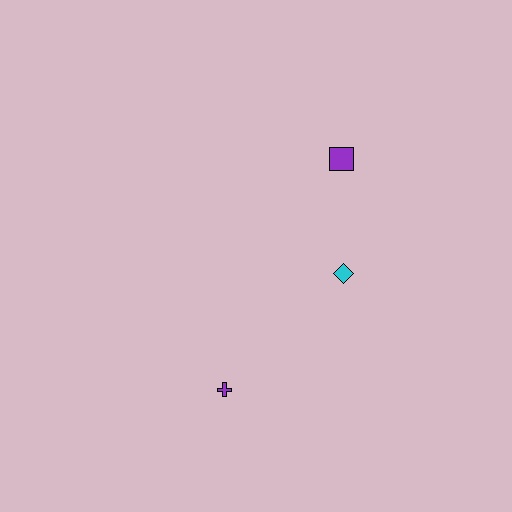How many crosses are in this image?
There is 1 cross.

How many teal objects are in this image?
There are no teal objects.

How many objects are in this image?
There are 3 objects.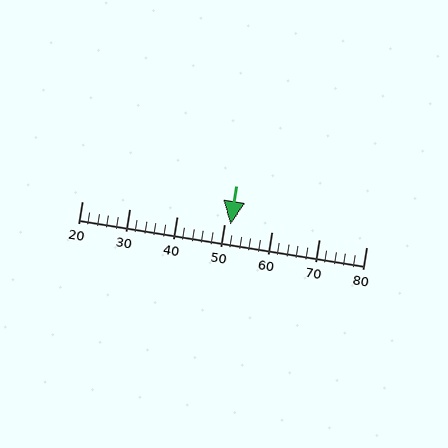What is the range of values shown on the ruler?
The ruler shows values from 20 to 80.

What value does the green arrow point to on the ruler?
The green arrow points to approximately 51.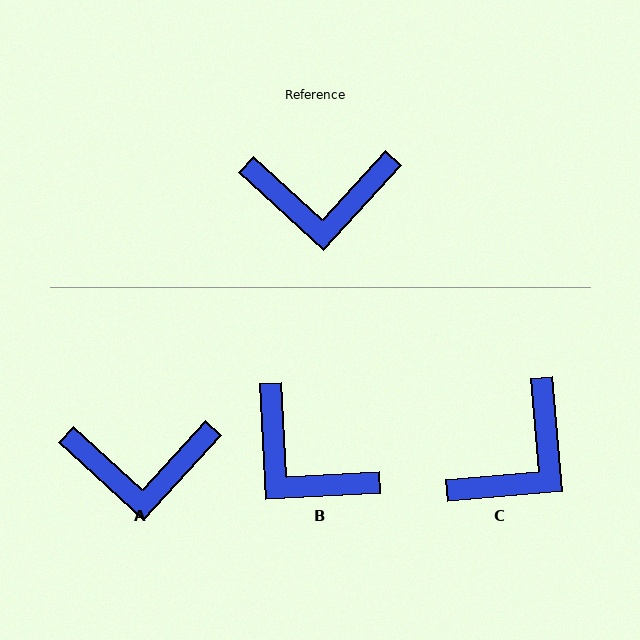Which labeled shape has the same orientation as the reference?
A.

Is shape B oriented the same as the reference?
No, it is off by about 45 degrees.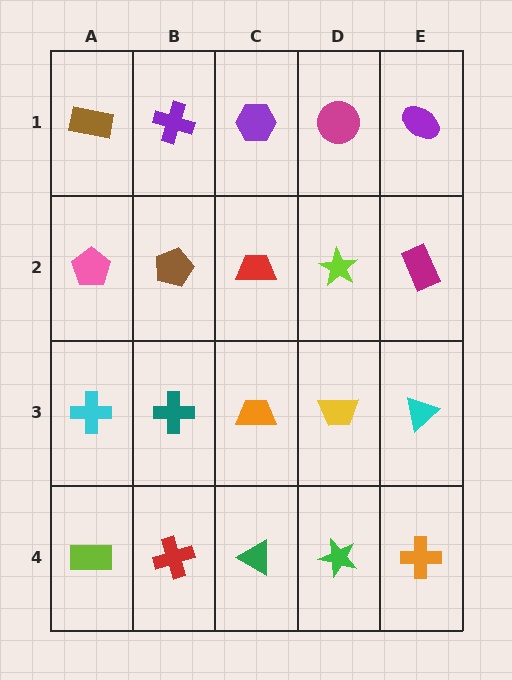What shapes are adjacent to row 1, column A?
A pink pentagon (row 2, column A), a purple cross (row 1, column B).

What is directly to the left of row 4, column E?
A green star.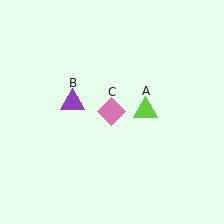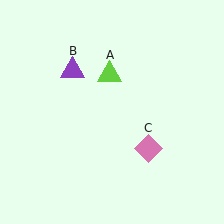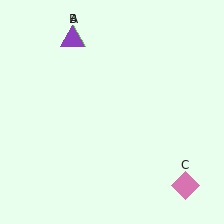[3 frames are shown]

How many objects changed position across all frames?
3 objects changed position: lime triangle (object A), purple triangle (object B), pink diamond (object C).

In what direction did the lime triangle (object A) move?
The lime triangle (object A) moved up and to the left.